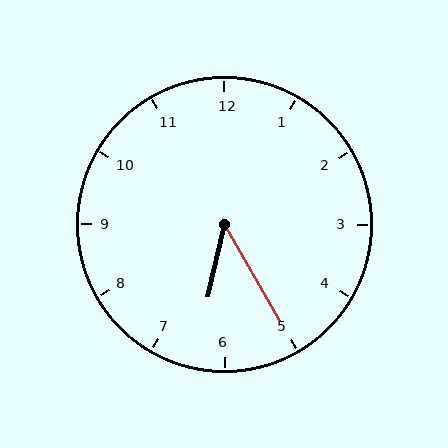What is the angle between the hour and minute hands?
Approximately 42 degrees.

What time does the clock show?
6:25.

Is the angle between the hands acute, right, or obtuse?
It is acute.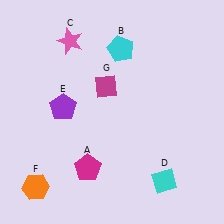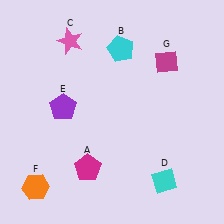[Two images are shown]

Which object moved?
The magenta diamond (G) moved right.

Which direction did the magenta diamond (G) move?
The magenta diamond (G) moved right.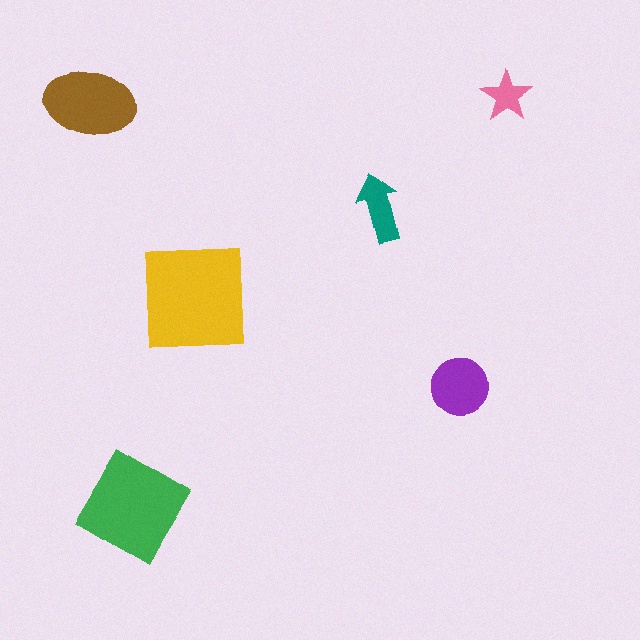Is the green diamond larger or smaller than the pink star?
Larger.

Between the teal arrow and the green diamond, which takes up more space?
The green diamond.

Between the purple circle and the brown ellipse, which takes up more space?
The brown ellipse.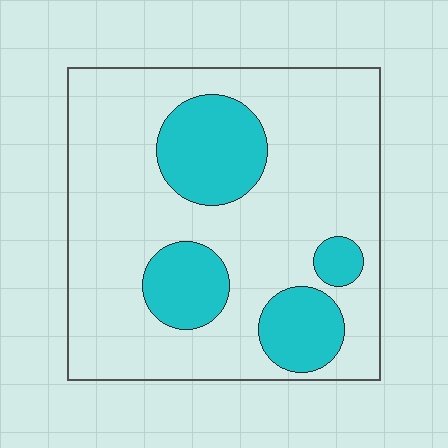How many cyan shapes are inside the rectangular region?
4.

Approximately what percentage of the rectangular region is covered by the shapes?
Approximately 25%.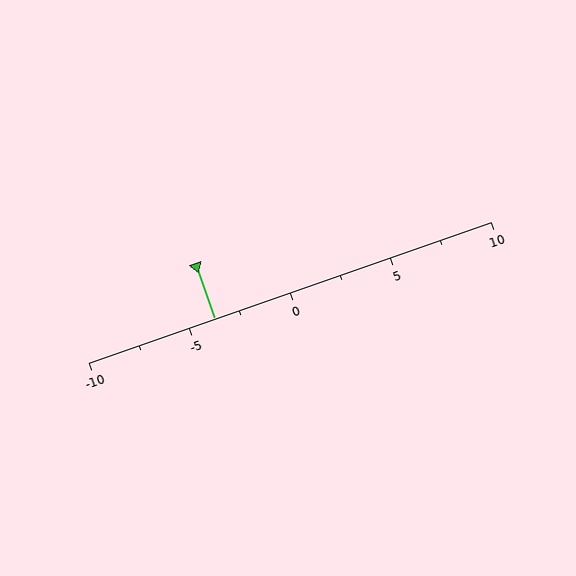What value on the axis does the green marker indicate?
The marker indicates approximately -3.8.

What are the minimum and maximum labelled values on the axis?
The axis runs from -10 to 10.